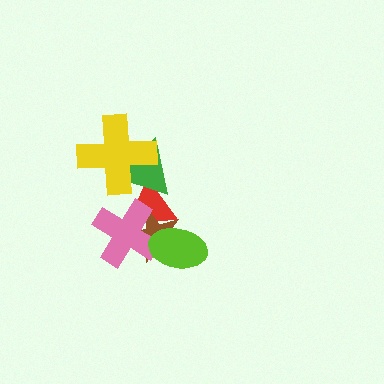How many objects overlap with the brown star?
3 objects overlap with the brown star.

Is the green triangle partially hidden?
Yes, it is partially covered by another shape.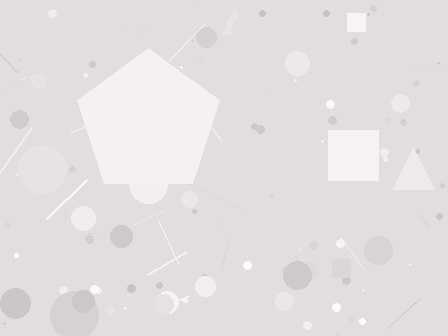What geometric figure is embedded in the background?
A pentagon is embedded in the background.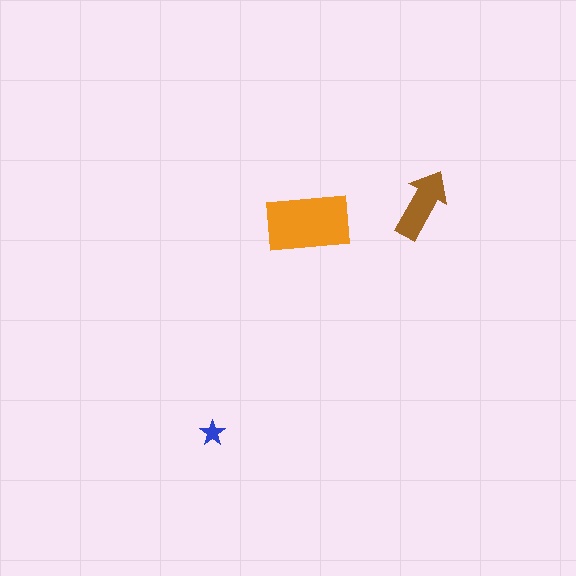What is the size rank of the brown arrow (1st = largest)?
2nd.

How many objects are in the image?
There are 3 objects in the image.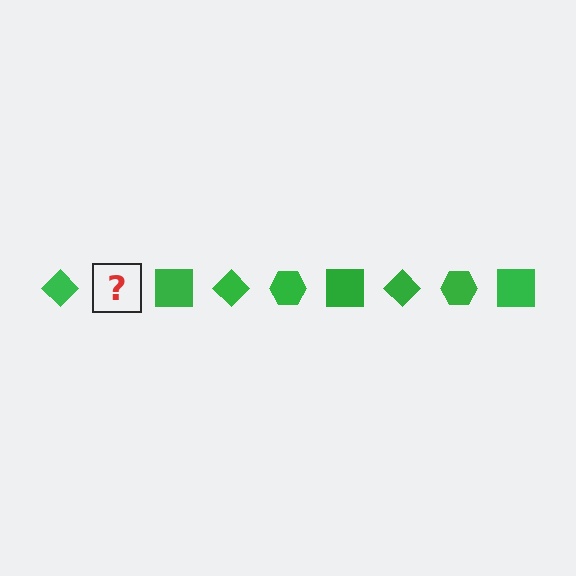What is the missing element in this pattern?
The missing element is a green hexagon.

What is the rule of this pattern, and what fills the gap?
The rule is that the pattern cycles through diamond, hexagon, square shapes in green. The gap should be filled with a green hexagon.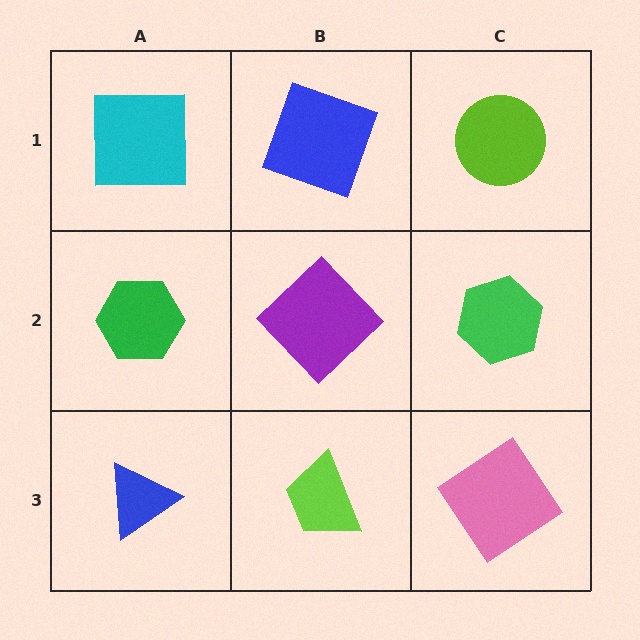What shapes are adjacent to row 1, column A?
A green hexagon (row 2, column A), a blue square (row 1, column B).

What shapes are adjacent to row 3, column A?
A green hexagon (row 2, column A), a lime trapezoid (row 3, column B).